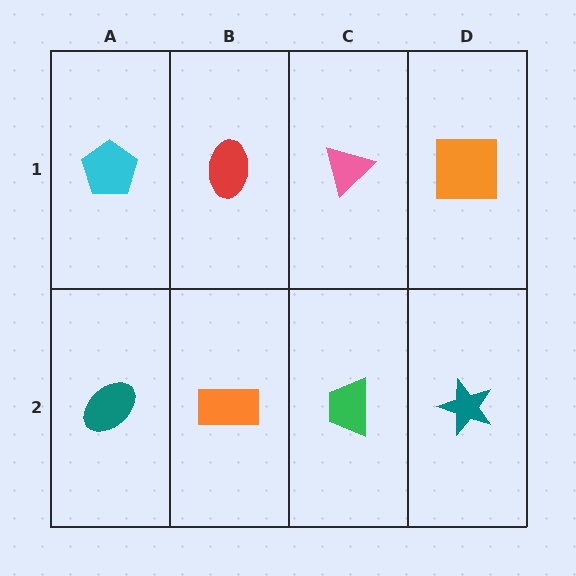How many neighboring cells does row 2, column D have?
2.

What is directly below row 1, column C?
A green trapezoid.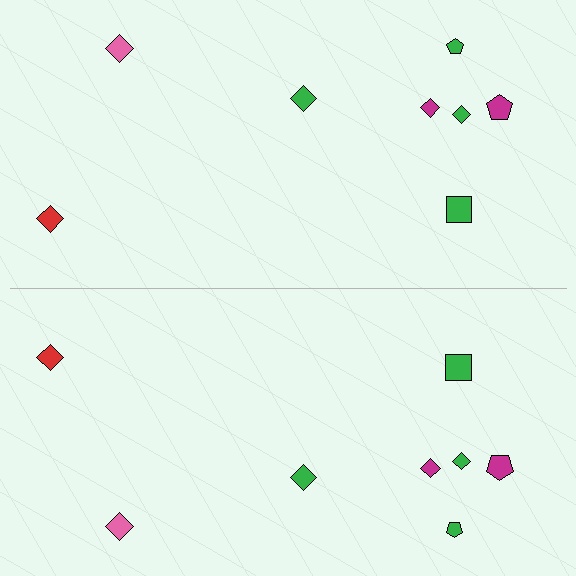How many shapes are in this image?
There are 16 shapes in this image.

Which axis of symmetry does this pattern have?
The pattern has a horizontal axis of symmetry running through the center of the image.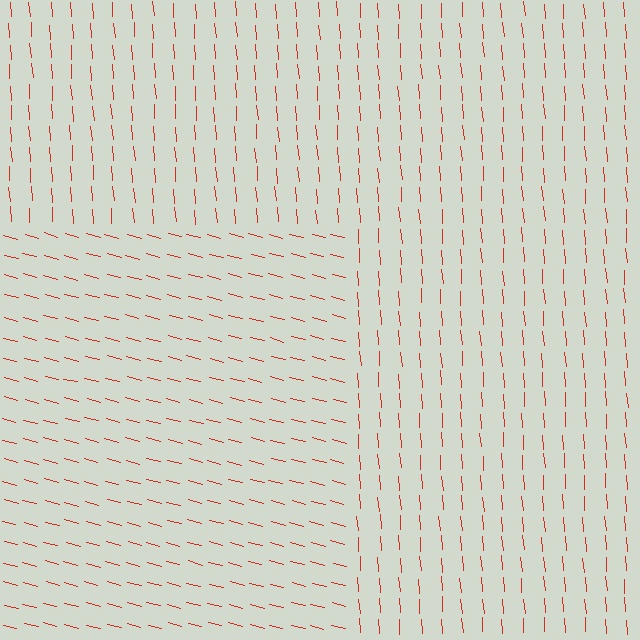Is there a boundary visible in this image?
Yes, there is a texture boundary formed by a change in line orientation.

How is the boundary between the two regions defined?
The boundary is defined purely by a change in line orientation (approximately 71 degrees difference). All lines are the same color and thickness.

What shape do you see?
I see a rectangle.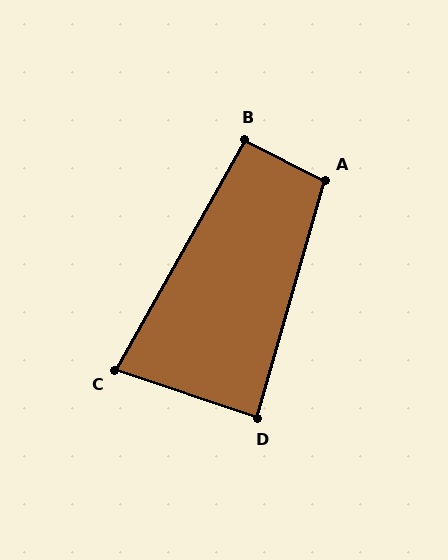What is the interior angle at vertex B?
Approximately 92 degrees (approximately right).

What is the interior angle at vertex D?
Approximately 88 degrees (approximately right).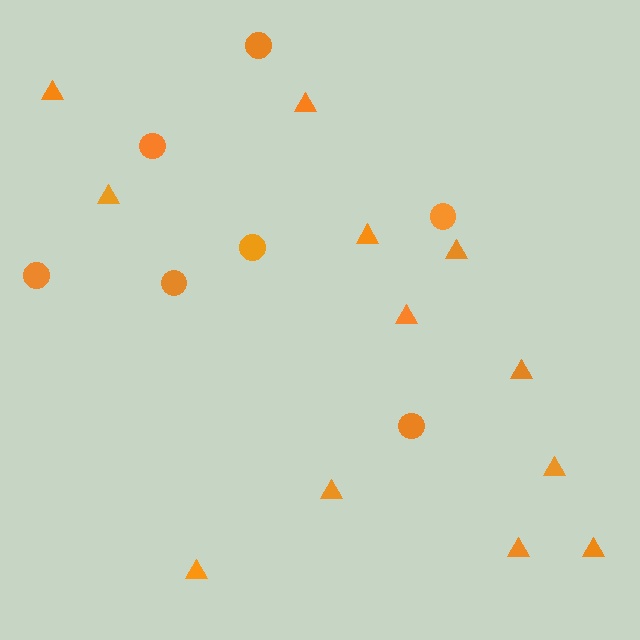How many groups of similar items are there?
There are 2 groups: one group of circles (7) and one group of triangles (12).